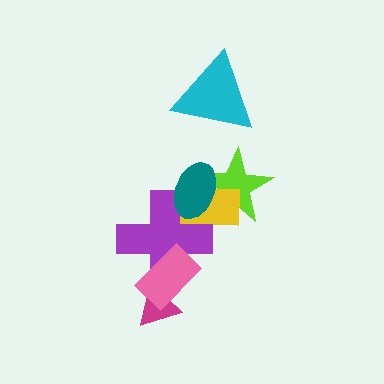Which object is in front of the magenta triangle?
The pink rectangle is in front of the magenta triangle.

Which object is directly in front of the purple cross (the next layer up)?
The teal ellipse is directly in front of the purple cross.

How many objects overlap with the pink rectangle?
2 objects overlap with the pink rectangle.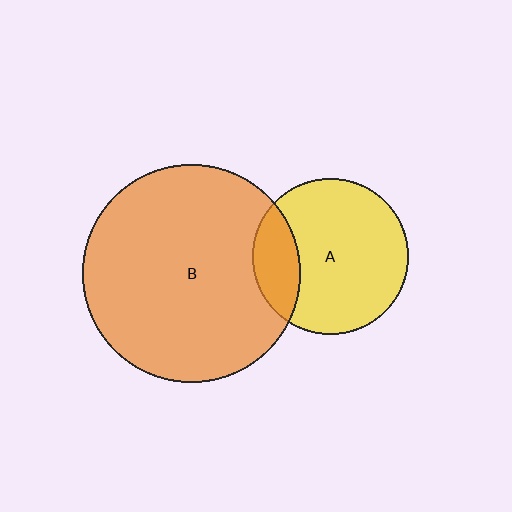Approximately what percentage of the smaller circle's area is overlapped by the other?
Approximately 20%.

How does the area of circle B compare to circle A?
Approximately 2.0 times.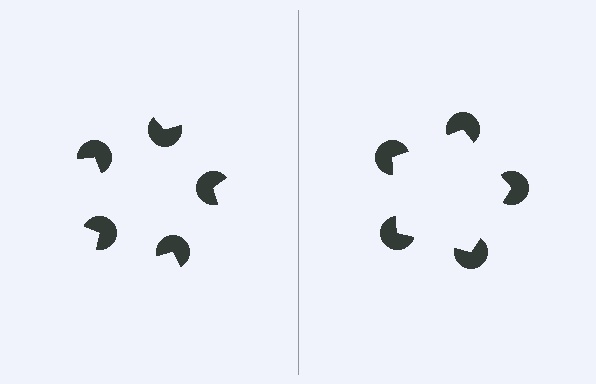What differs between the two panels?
The pac-man discs are positioned identically on both sides; only the wedge orientations differ. On the right they align to a pentagon; on the left they are misaligned.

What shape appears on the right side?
An illusory pentagon.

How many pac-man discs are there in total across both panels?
10 — 5 on each side.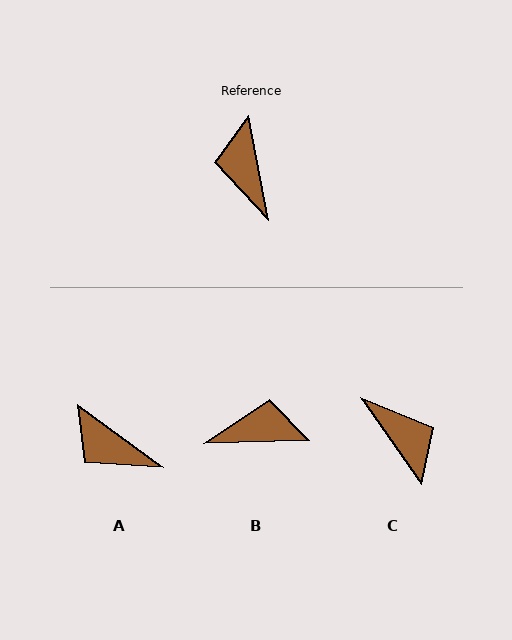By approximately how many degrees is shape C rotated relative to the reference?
Approximately 156 degrees clockwise.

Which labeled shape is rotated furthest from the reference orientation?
C, about 156 degrees away.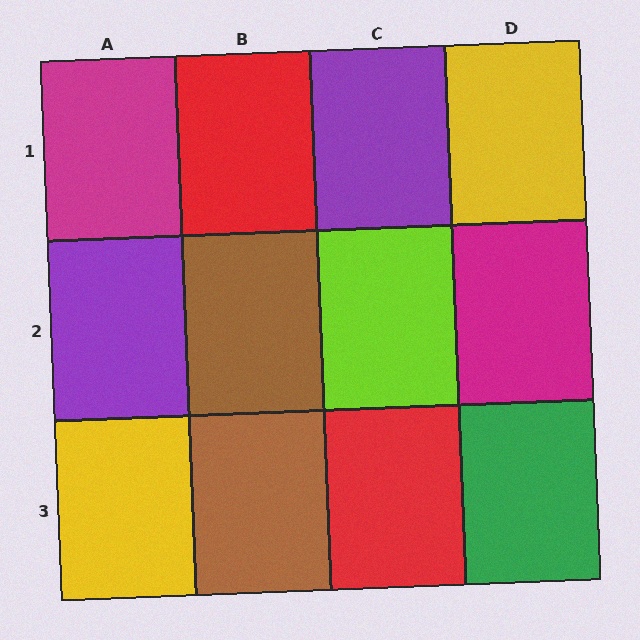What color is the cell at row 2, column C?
Lime.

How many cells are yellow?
2 cells are yellow.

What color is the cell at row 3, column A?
Yellow.